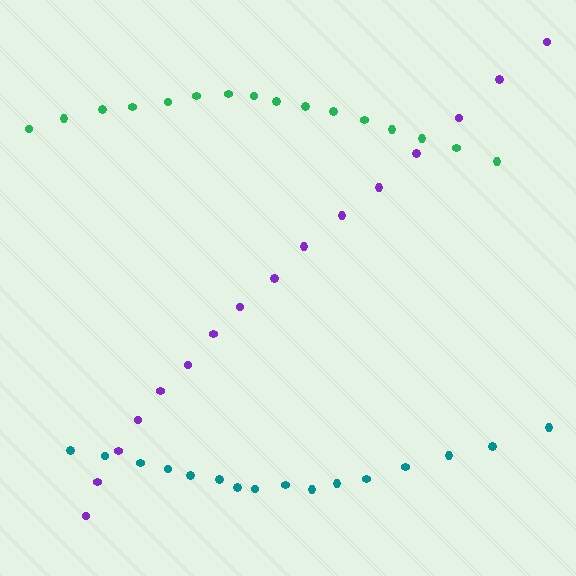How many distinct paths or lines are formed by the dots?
There are 3 distinct paths.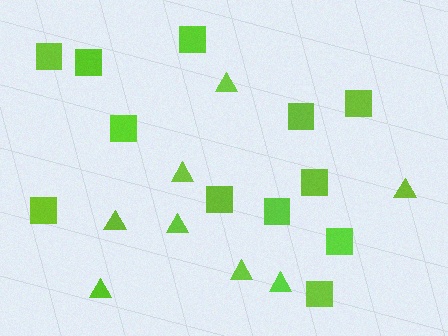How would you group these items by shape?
There are 2 groups: one group of squares (12) and one group of triangles (8).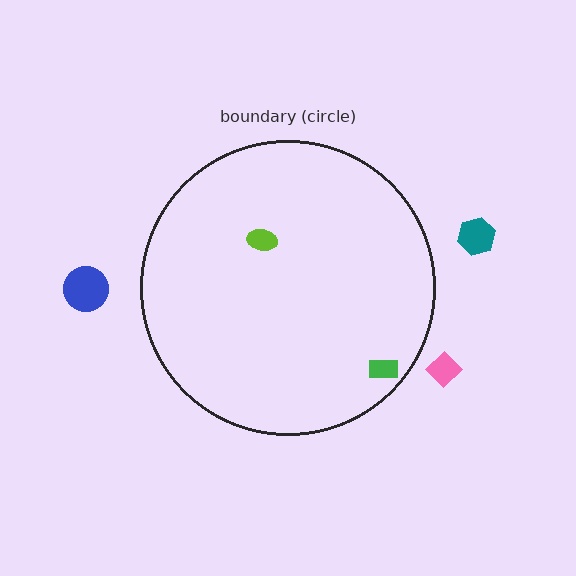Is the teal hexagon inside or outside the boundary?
Outside.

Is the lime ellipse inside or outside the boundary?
Inside.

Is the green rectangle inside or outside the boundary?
Inside.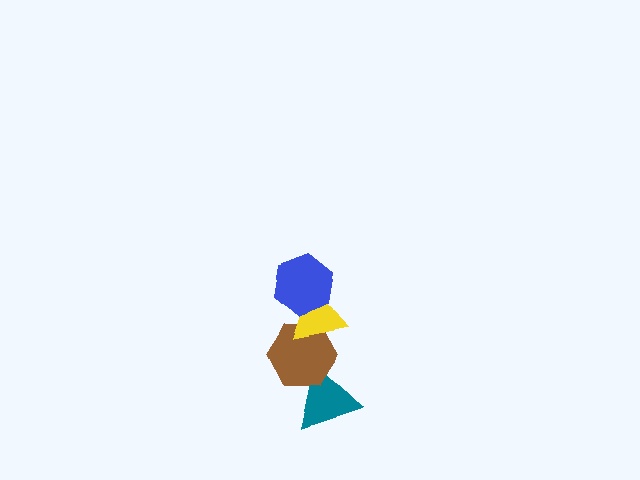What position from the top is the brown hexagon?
The brown hexagon is 3rd from the top.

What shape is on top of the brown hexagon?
The yellow triangle is on top of the brown hexagon.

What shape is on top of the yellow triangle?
The blue hexagon is on top of the yellow triangle.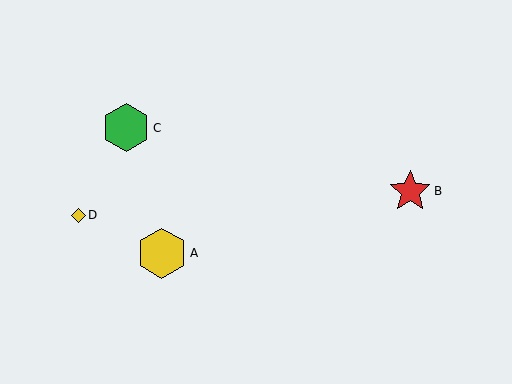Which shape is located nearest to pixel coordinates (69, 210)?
The yellow diamond (labeled D) at (78, 215) is nearest to that location.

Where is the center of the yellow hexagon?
The center of the yellow hexagon is at (162, 253).